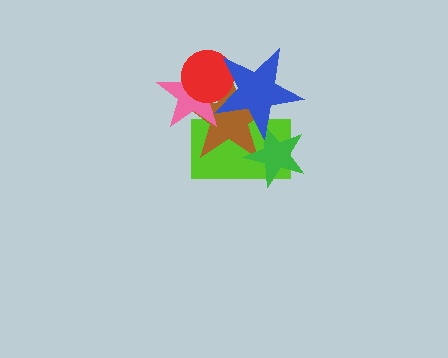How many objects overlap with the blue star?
5 objects overlap with the blue star.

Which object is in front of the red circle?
The blue star is in front of the red circle.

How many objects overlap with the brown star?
5 objects overlap with the brown star.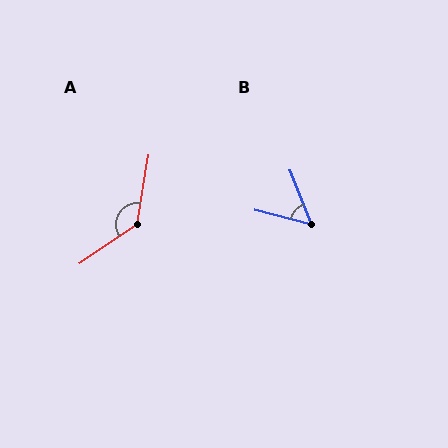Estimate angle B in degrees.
Approximately 54 degrees.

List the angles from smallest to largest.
B (54°), A (133°).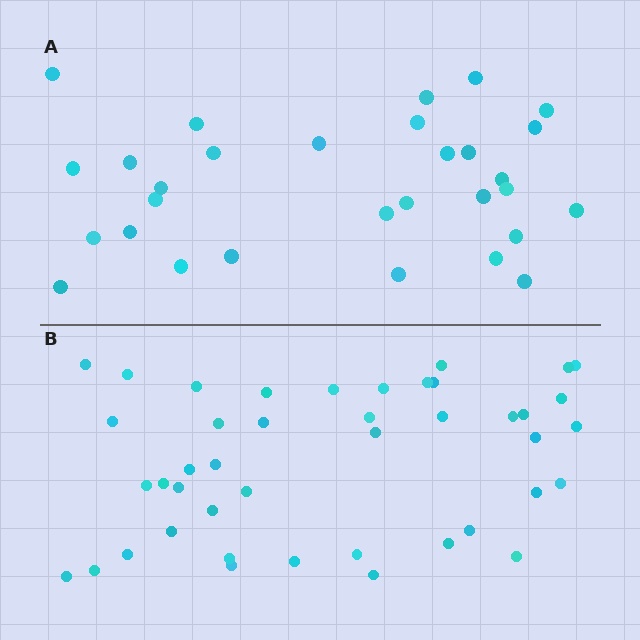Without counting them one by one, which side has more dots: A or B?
Region B (the bottom region) has more dots.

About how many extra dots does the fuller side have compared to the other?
Region B has approximately 15 more dots than region A.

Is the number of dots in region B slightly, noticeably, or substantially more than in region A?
Region B has noticeably more, but not dramatically so. The ratio is roughly 1.4 to 1.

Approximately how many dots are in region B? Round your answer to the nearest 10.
About 40 dots. (The exact count is 43, which rounds to 40.)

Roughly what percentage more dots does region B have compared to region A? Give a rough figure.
About 45% more.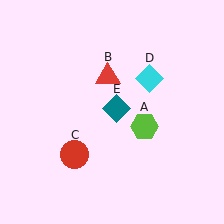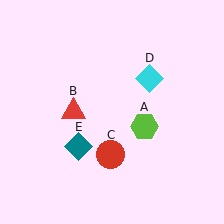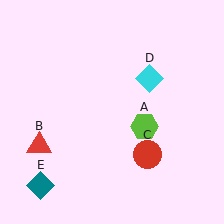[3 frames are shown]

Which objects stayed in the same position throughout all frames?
Lime hexagon (object A) and cyan diamond (object D) remained stationary.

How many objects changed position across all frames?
3 objects changed position: red triangle (object B), red circle (object C), teal diamond (object E).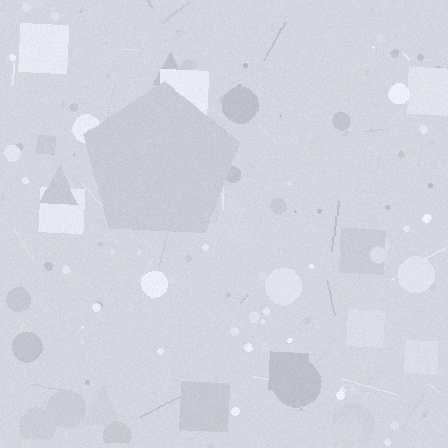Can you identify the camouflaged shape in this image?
The camouflaged shape is a pentagon.